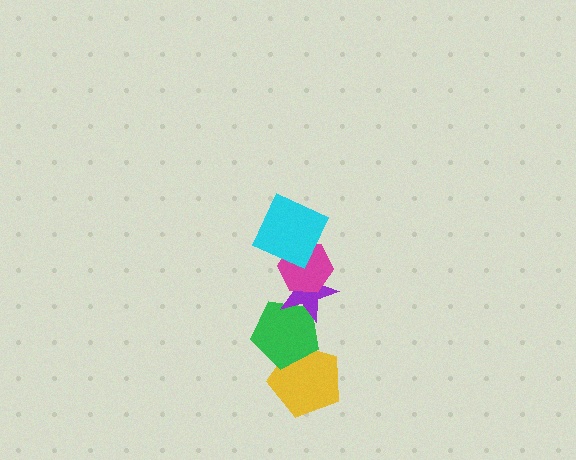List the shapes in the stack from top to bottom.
From top to bottom: the cyan square, the magenta hexagon, the purple star, the green pentagon, the yellow pentagon.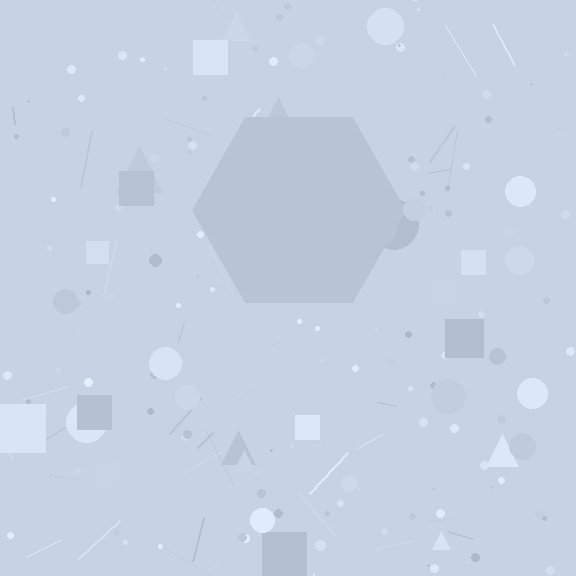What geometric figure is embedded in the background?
A hexagon is embedded in the background.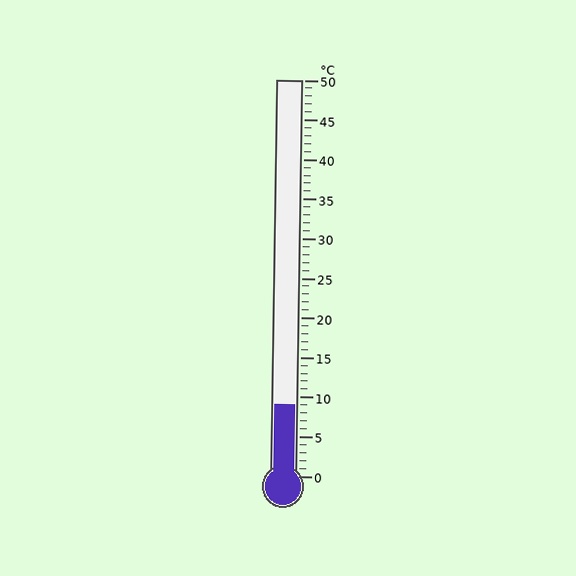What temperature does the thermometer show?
The thermometer shows approximately 9°C.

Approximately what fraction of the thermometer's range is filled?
The thermometer is filled to approximately 20% of its range.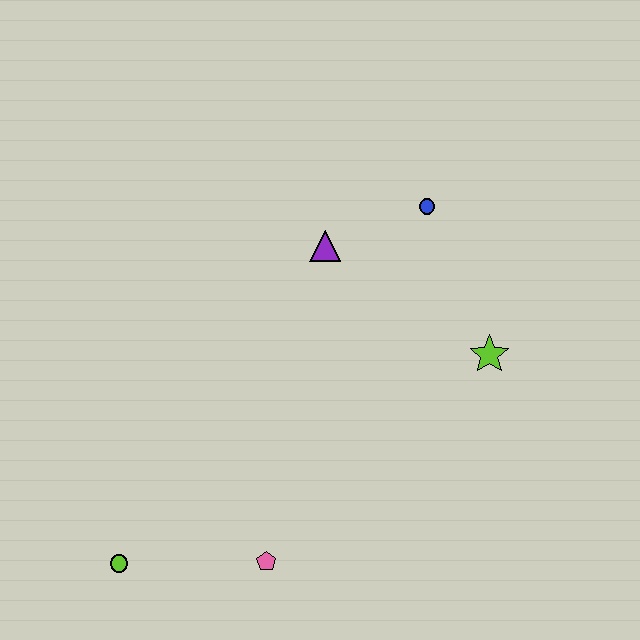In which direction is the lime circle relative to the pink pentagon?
The lime circle is to the left of the pink pentagon.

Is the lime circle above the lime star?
No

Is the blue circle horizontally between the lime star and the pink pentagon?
Yes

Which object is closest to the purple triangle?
The blue circle is closest to the purple triangle.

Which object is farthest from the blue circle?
The lime circle is farthest from the blue circle.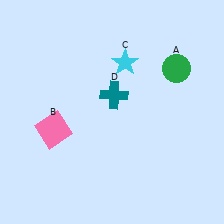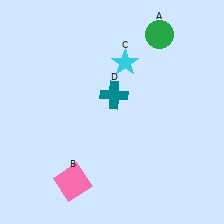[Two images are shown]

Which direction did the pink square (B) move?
The pink square (B) moved down.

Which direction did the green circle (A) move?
The green circle (A) moved up.